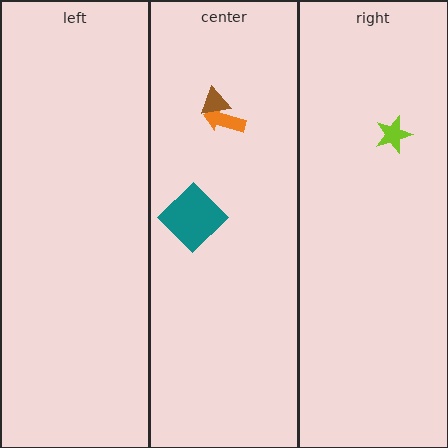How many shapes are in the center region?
3.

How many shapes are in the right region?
1.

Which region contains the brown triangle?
The center region.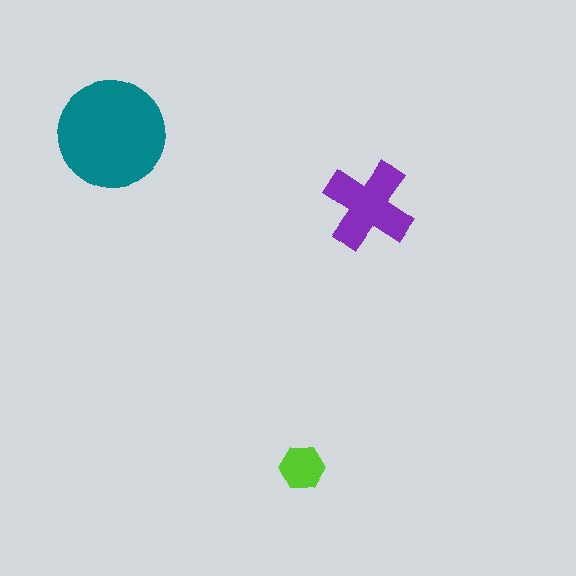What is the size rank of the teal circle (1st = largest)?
1st.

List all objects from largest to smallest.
The teal circle, the purple cross, the lime hexagon.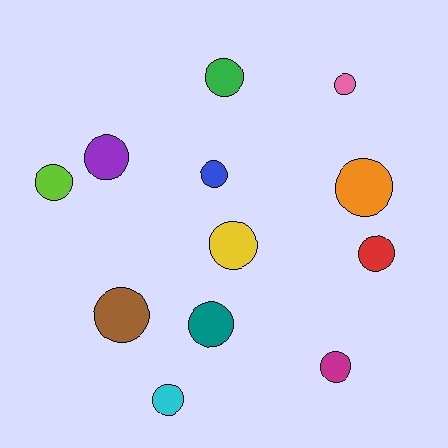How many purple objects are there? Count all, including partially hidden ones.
There is 1 purple object.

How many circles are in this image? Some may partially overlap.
There are 12 circles.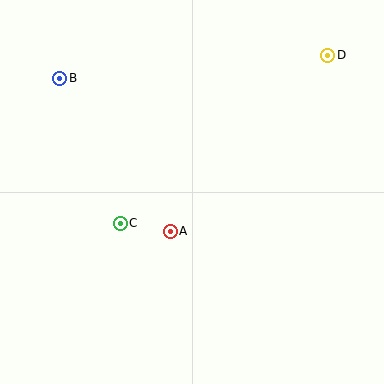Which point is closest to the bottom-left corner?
Point C is closest to the bottom-left corner.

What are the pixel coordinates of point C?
Point C is at (120, 223).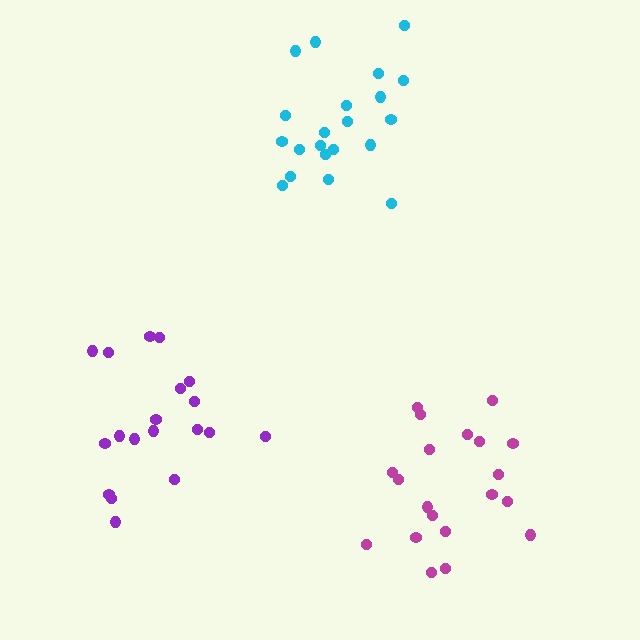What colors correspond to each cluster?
The clusters are colored: cyan, magenta, purple.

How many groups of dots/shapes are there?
There are 3 groups.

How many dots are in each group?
Group 1: 21 dots, Group 2: 20 dots, Group 3: 19 dots (60 total).